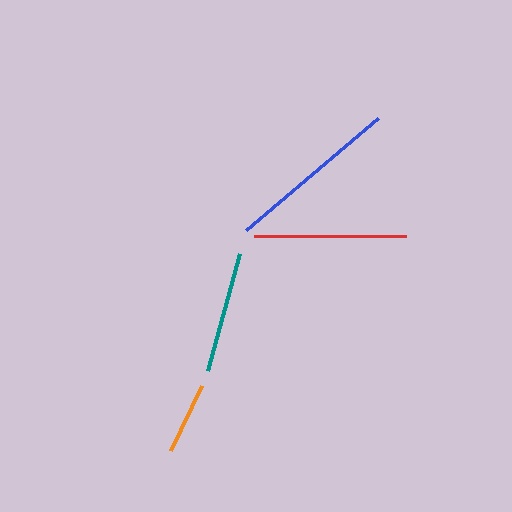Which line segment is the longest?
The blue line is the longest at approximately 174 pixels.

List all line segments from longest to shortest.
From longest to shortest: blue, red, teal, orange.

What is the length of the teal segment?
The teal segment is approximately 122 pixels long.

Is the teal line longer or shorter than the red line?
The red line is longer than the teal line.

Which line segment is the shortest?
The orange line is the shortest at approximately 73 pixels.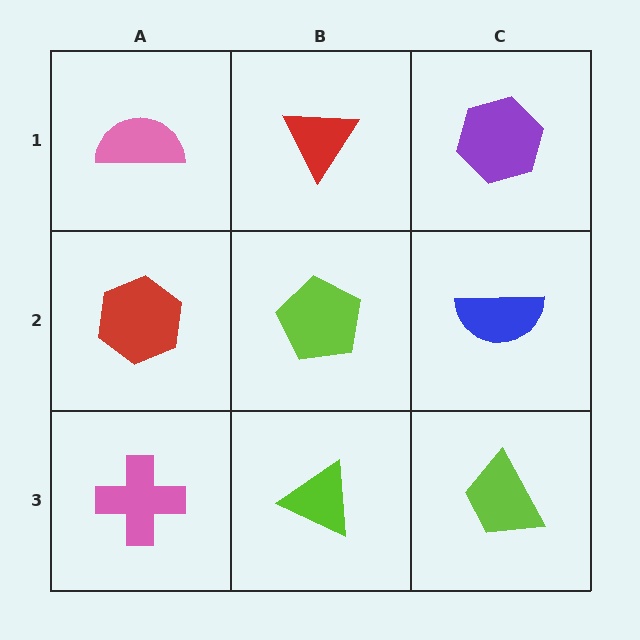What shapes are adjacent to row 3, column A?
A red hexagon (row 2, column A), a lime triangle (row 3, column B).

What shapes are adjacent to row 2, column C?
A purple hexagon (row 1, column C), a lime trapezoid (row 3, column C), a lime pentagon (row 2, column B).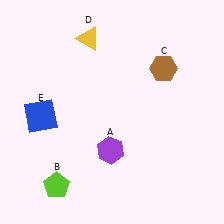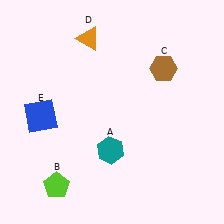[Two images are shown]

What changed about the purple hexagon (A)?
In Image 1, A is purple. In Image 2, it changed to teal.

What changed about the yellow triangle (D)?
In Image 1, D is yellow. In Image 2, it changed to orange.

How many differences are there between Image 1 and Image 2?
There are 2 differences between the two images.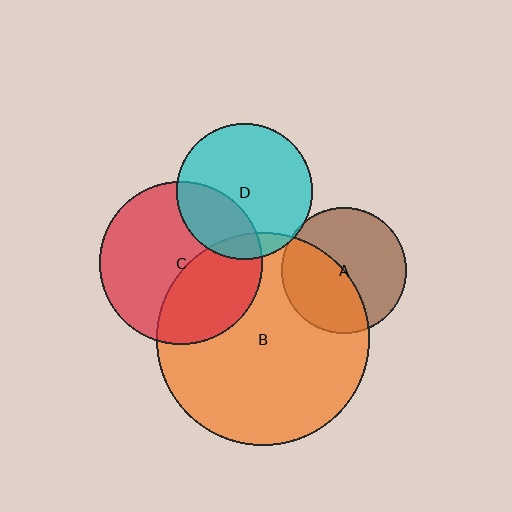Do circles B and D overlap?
Yes.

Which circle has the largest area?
Circle B (orange).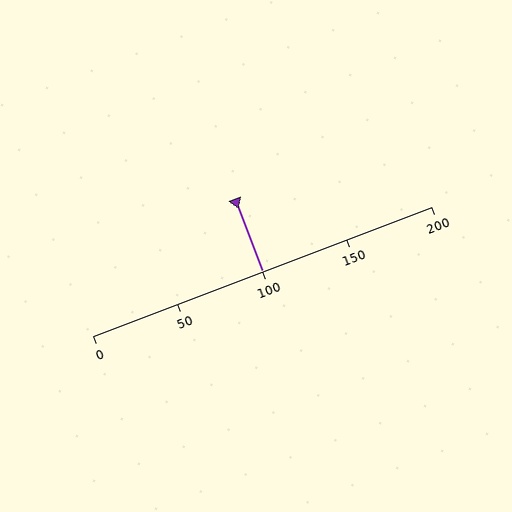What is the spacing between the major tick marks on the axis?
The major ticks are spaced 50 apart.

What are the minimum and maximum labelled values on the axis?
The axis runs from 0 to 200.